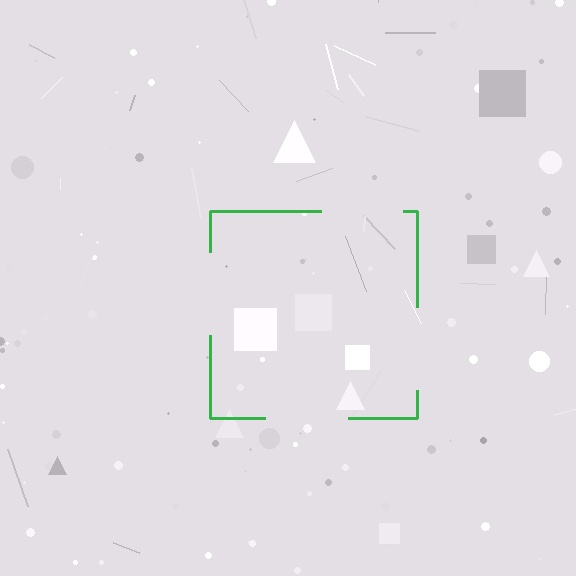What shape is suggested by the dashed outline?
The dashed outline suggests a square.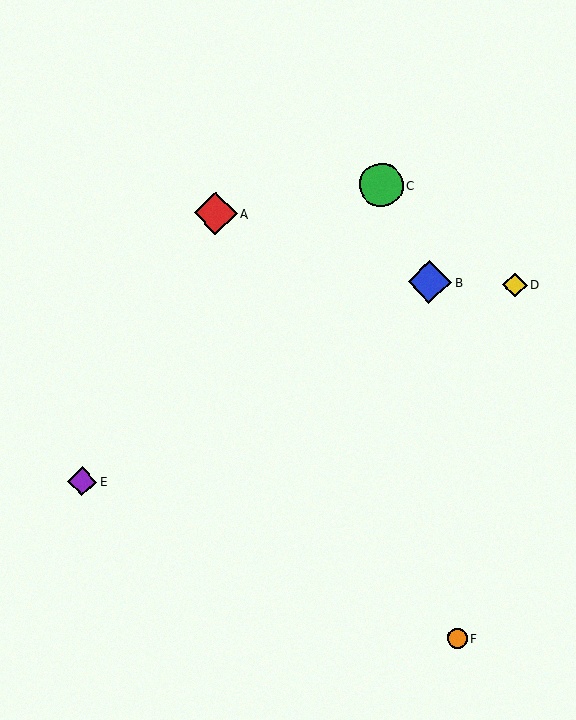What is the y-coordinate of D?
Object D is at y≈285.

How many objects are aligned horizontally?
2 objects (B, D) are aligned horizontally.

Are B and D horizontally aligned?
Yes, both are at y≈282.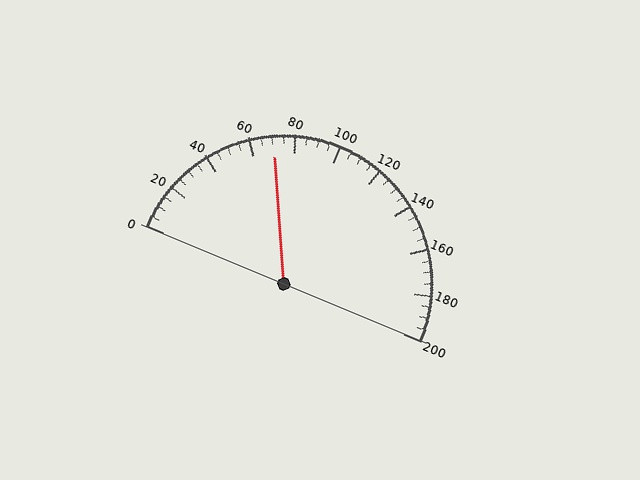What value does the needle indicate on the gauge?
The needle indicates approximately 70.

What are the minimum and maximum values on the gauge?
The gauge ranges from 0 to 200.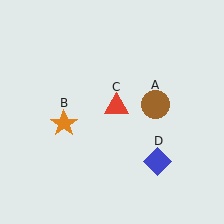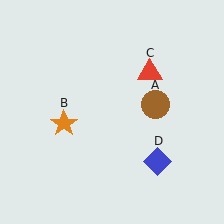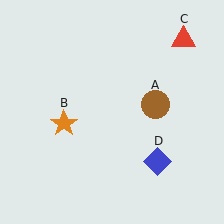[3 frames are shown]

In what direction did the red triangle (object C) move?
The red triangle (object C) moved up and to the right.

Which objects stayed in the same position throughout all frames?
Brown circle (object A) and orange star (object B) and blue diamond (object D) remained stationary.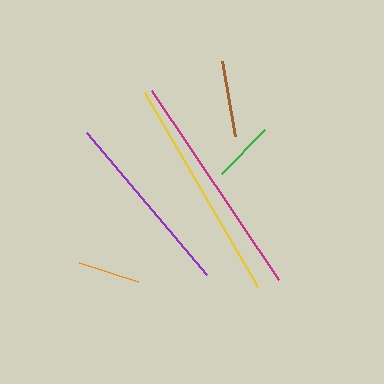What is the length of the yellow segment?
The yellow segment is approximately 225 pixels long.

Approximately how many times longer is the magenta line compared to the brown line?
The magenta line is approximately 3.0 times the length of the brown line.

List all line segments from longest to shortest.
From longest to shortest: magenta, yellow, purple, brown, orange, green.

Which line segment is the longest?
The magenta line is the longest at approximately 228 pixels.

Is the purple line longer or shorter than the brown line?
The purple line is longer than the brown line.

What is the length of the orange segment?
The orange segment is approximately 62 pixels long.